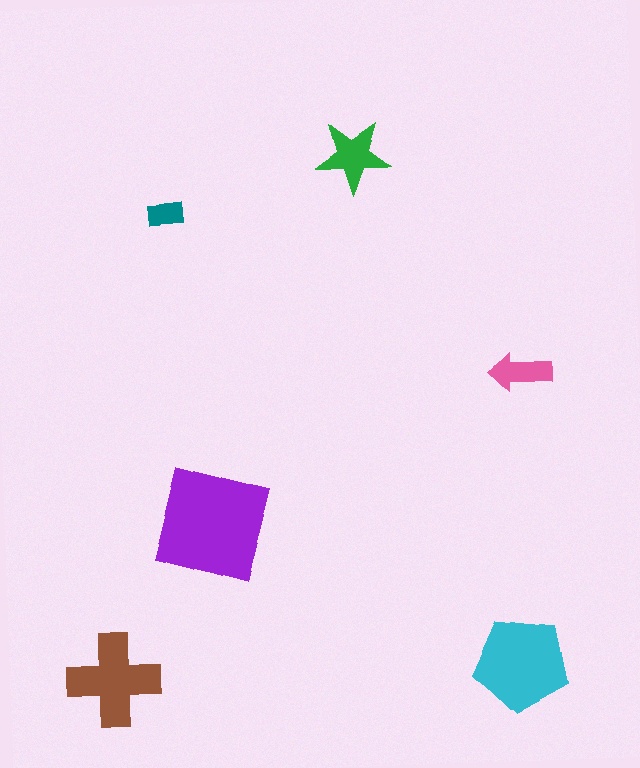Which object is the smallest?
The teal rectangle.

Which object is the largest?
The purple square.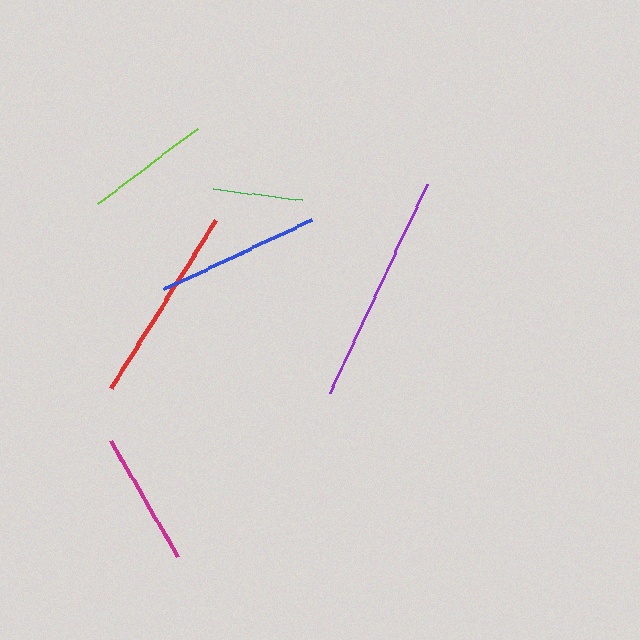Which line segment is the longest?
The purple line is the longest at approximately 231 pixels.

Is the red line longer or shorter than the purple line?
The purple line is longer than the red line.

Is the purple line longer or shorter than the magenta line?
The purple line is longer than the magenta line.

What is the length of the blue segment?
The blue segment is approximately 163 pixels long.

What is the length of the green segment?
The green segment is approximately 90 pixels long.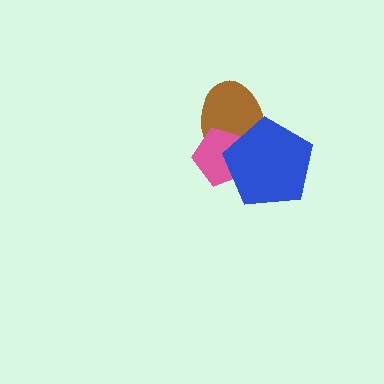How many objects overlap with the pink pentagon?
2 objects overlap with the pink pentagon.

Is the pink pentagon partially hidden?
Yes, it is partially covered by another shape.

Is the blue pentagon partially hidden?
No, no other shape covers it.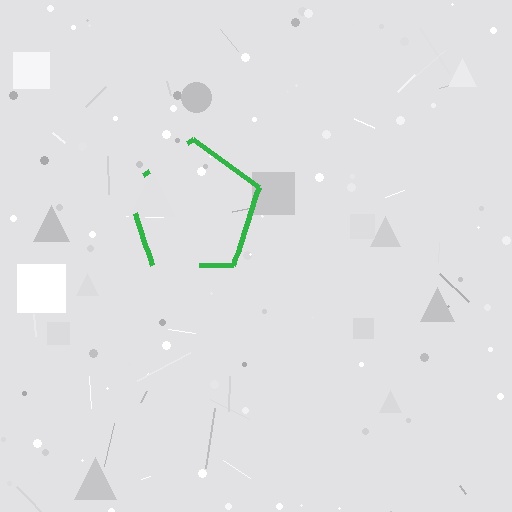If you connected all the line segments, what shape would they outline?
They would outline a pentagon.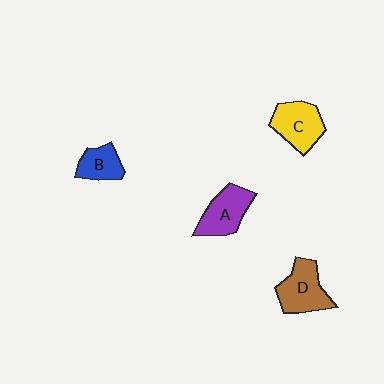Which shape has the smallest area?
Shape B (blue).